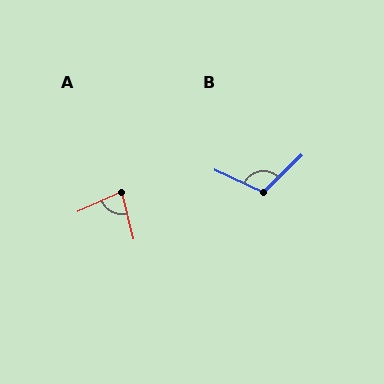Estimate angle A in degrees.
Approximately 79 degrees.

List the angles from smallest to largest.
A (79°), B (110°).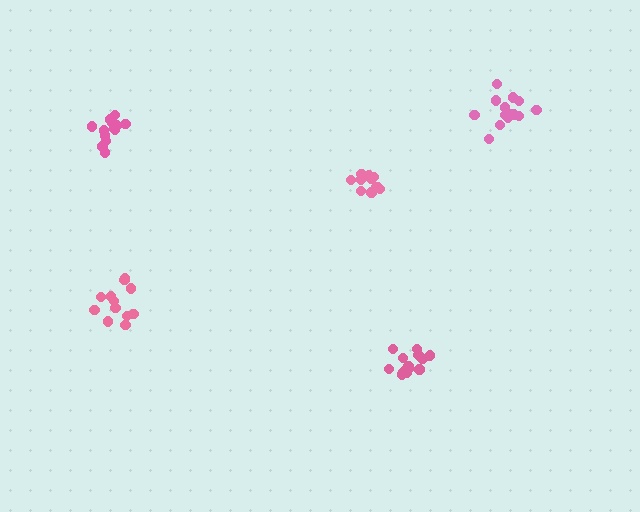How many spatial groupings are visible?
There are 5 spatial groupings.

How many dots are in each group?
Group 1: 12 dots, Group 2: 14 dots, Group 3: 11 dots, Group 4: 13 dots, Group 5: 16 dots (66 total).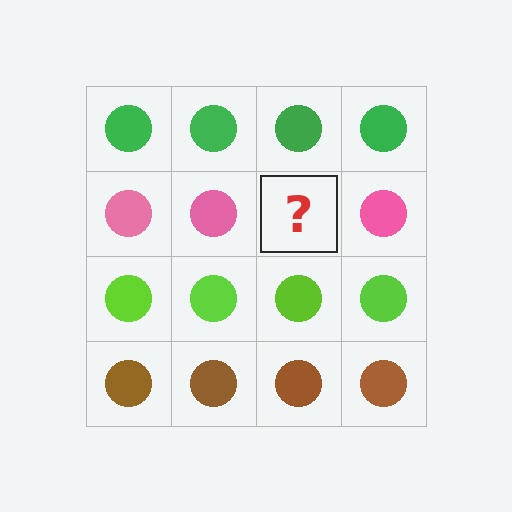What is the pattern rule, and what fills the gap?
The rule is that each row has a consistent color. The gap should be filled with a pink circle.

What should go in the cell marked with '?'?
The missing cell should contain a pink circle.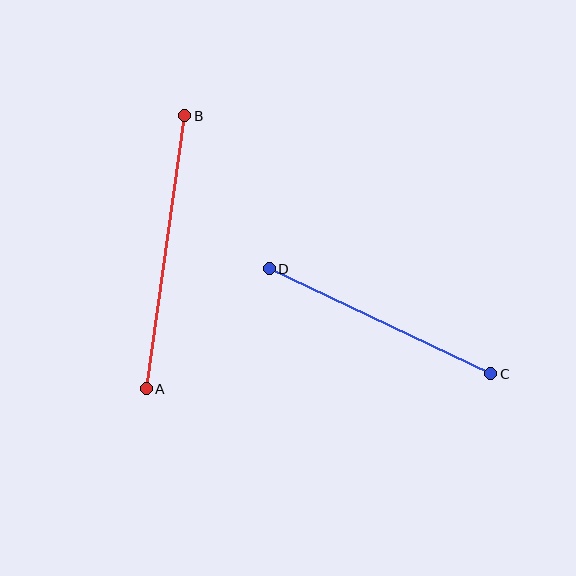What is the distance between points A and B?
The distance is approximately 276 pixels.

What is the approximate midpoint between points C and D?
The midpoint is at approximately (380, 321) pixels.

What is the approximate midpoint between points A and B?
The midpoint is at approximately (166, 252) pixels.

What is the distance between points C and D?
The distance is approximately 245 pixels.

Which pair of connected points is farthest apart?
Points A and B are farthest apart.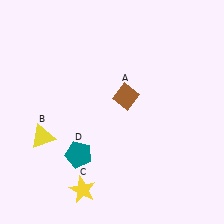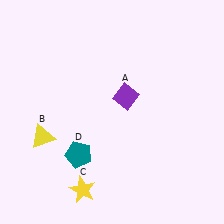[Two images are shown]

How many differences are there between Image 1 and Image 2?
There is 1 difference between the two images.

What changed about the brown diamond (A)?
In Image 1, A is brown. In Image 2, it changed to purple.